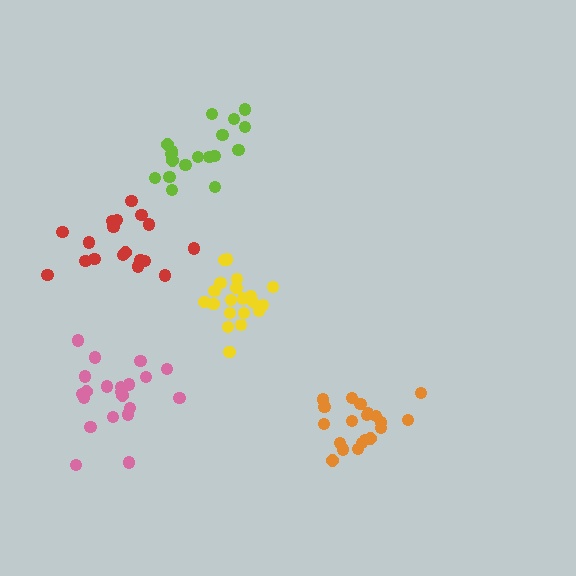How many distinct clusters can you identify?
There are 5 distinct clusters.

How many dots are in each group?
Group 1: 20 dots, Group 2: 19 dots, Group 3: 21 dots, Group 4: 21 dots, Group 5: 18 dots (99 total).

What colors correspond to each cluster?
The clusters are colored: orange, red, yellow, pink, lime.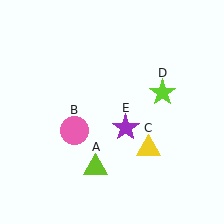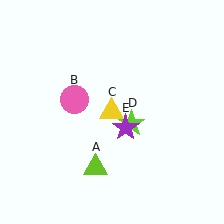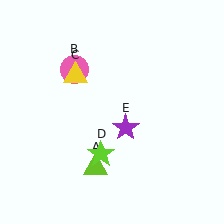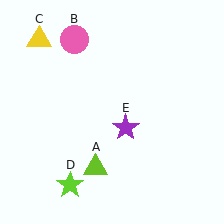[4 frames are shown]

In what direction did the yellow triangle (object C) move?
The yellow triangle (object C) moved up and to the left.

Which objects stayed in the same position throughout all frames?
Lime triangle (object A) and purple star (object E) remained stationary.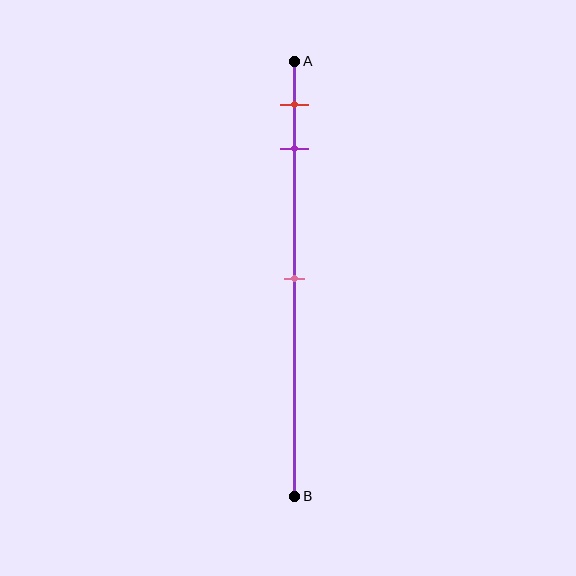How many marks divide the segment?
There are 3 marks dividing the segment.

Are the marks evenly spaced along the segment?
No, the marks are not evenly spaced.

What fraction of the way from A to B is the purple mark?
The purple mark is approximately 20% (0.2) of the way from A to B.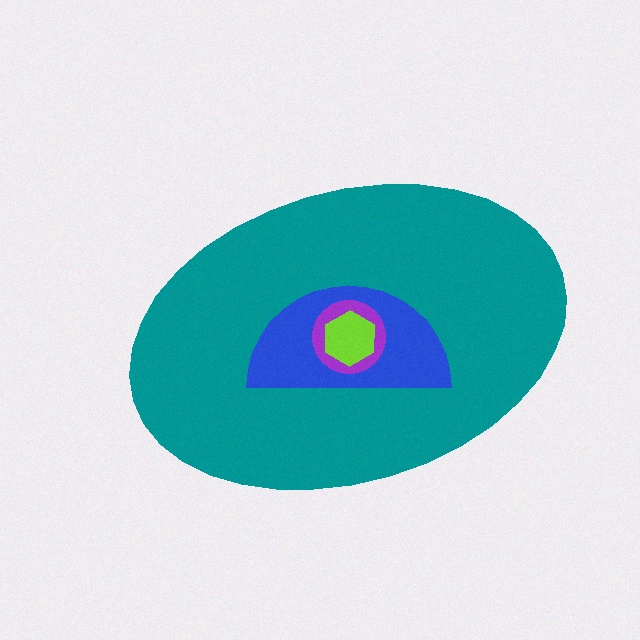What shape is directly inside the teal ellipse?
The blue semicircle.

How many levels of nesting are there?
4.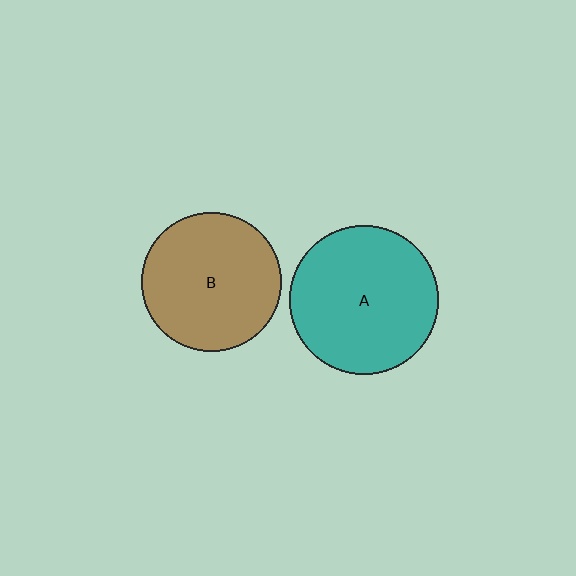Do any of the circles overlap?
No, none of the circles overlap.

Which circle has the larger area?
Circle A (teal).